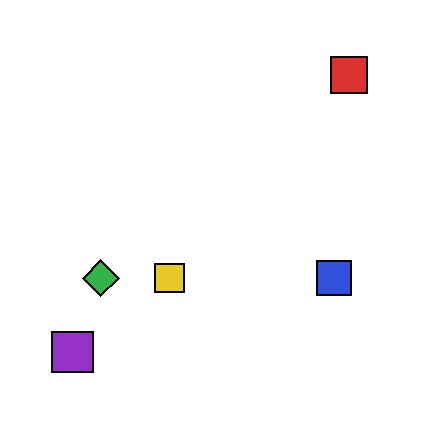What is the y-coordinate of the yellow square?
The yellow square is at y≈278.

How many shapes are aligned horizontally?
3 shapes (the blue square, the green diamond, the yellow square) are aligned horizontally.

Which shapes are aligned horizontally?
The blue square, the green diamond, the yellow square are aligned horizontally.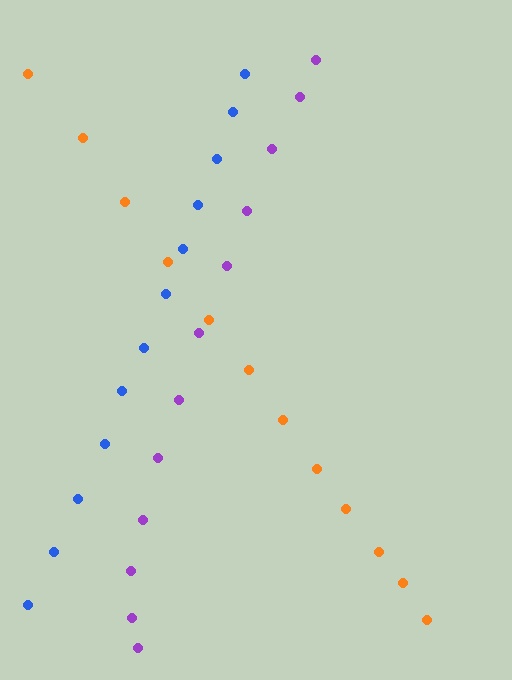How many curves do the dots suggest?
There are 3 distinct paths.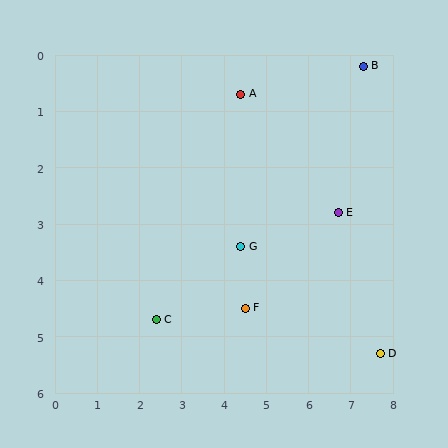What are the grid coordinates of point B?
Point B is at approximately (7.3, 0.2).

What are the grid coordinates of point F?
Point F is at approximately (4.5, 4.5).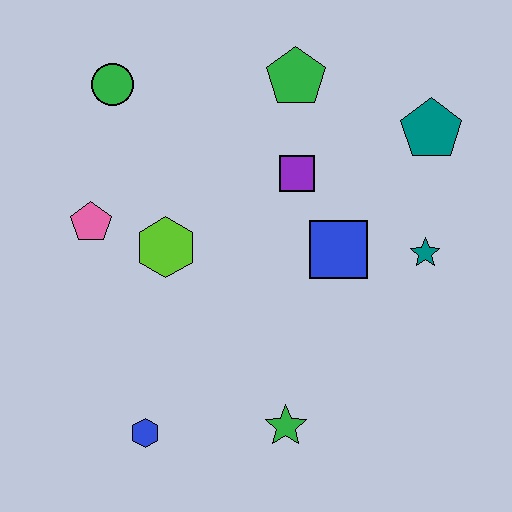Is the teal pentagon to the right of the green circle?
Yes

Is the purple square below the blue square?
No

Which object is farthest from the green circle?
The green star is farthest from the green circle.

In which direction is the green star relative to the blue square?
The green star is below the blue square.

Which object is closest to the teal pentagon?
The teal star is closest to the teal pentagon.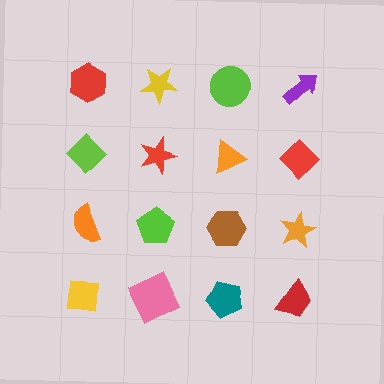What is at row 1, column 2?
A yellow star.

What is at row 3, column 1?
An orange semicircle.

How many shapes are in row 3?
4 shapes.